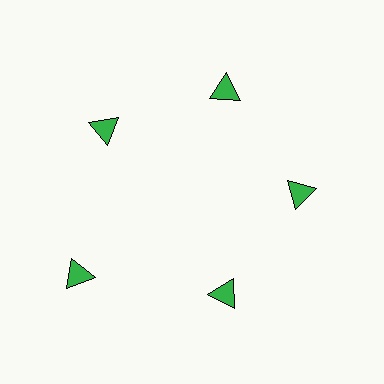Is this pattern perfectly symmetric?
No. The 5 green triangles are arranged in a ring, but one element near the 8 o'clock position is pushed outward from the center, breaking the 5-fold rotational symmetry.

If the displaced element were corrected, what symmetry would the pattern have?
It would have 5-fold rotational symmetry — the pattern would map onto itself every 72 degrees.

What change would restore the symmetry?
The symmetry would be restored by moving it inward, back onto the ring so that all 5 triangles sit at equal angles and equal distance from the center.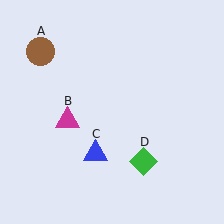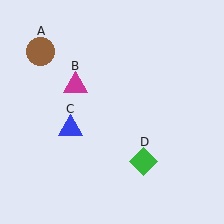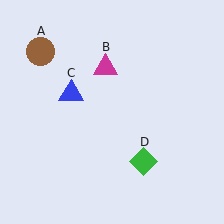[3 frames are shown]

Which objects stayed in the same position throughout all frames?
Brown circle (object A) and green diamond (object D) remained stationary.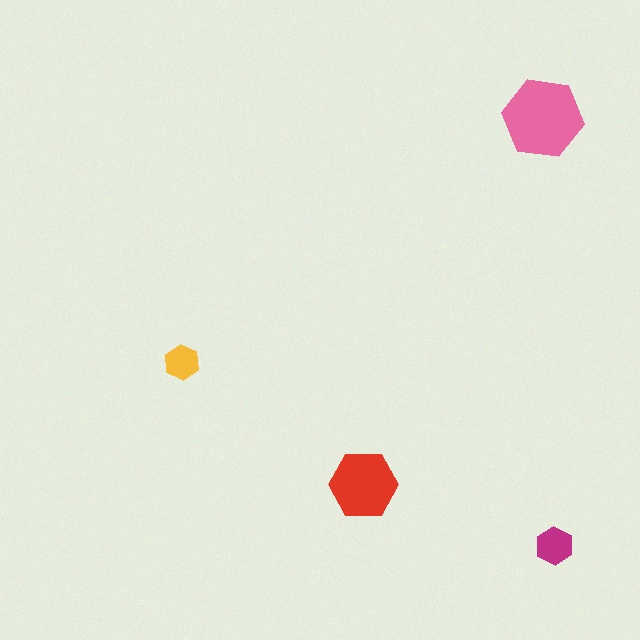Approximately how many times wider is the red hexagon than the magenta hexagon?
About 2 times wider.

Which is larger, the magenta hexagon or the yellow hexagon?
The magenta one.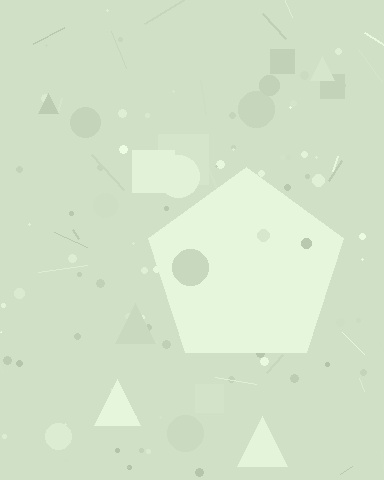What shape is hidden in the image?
A pentagon is hidden in the image.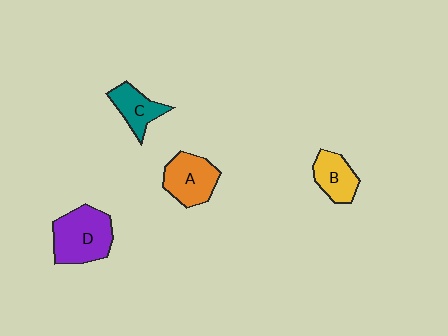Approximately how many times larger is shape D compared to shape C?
Approximately 1.7 times.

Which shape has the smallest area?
Shape C (teal).